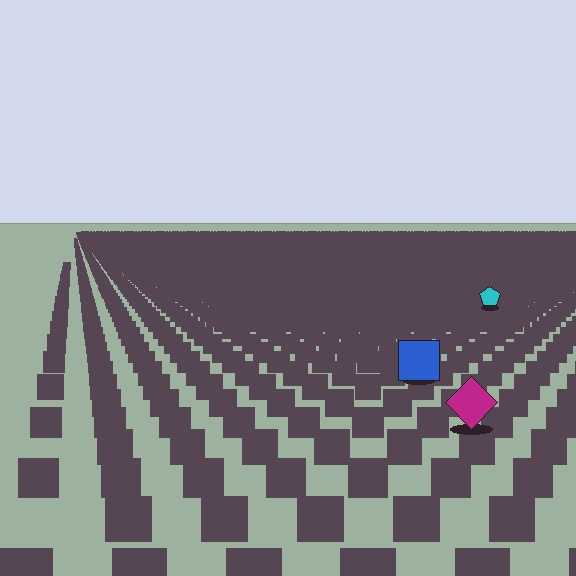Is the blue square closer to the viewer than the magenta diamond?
No. The magenta diamond is closer — you can tell from the texture gradient: the ground texture is coarser near it.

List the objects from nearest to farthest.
From nearest to farthest: the magenta diamond, the blue square, the cyan pentagon.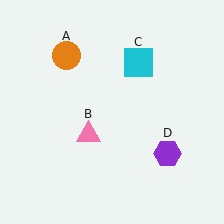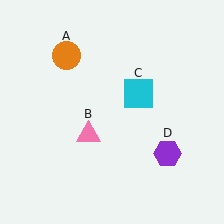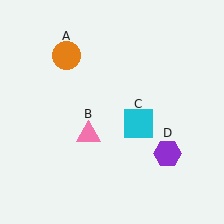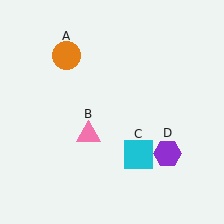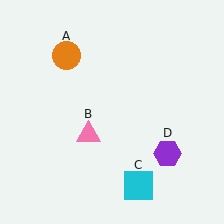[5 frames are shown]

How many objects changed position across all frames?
1 object changed position: cyan square (object C).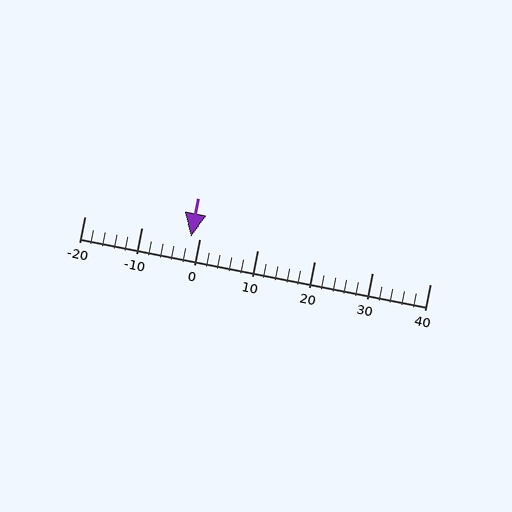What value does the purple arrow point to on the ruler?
The purple arrow points to approximately -2.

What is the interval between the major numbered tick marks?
The major tick marks are spaced 10 units apart.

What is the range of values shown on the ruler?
The ruler shows values from -20 to 40.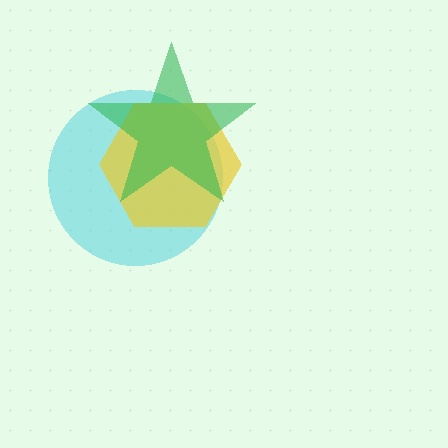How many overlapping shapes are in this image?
There are 3 overlapping shapes in the image.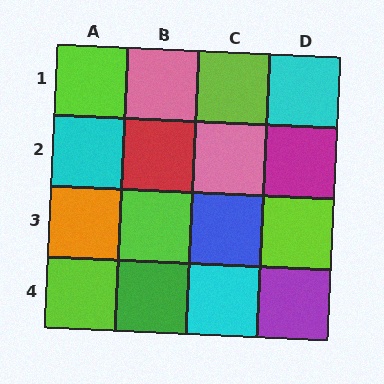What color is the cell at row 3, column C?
Blue.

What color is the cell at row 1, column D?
Cyan.